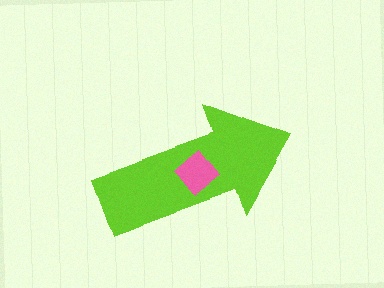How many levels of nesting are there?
2.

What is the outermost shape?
The lime arrow.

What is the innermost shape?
The pink diamond.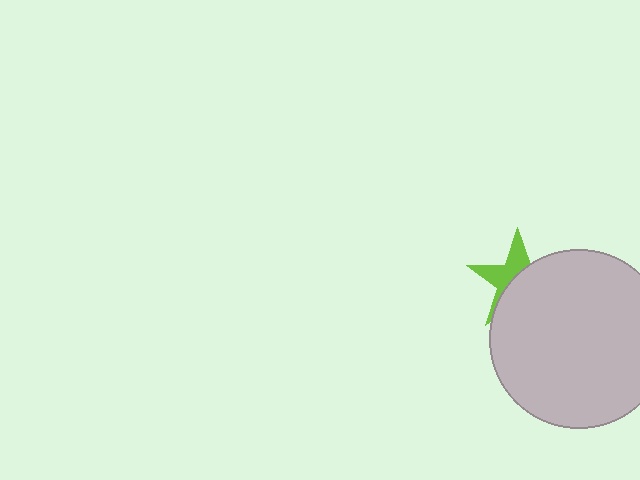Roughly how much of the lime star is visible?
A small part of it is visible (roughly 41%).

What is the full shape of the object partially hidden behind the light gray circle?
The partially hidden object is a lime star.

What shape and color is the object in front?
The object in front is a light gray circle.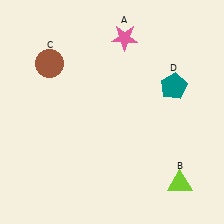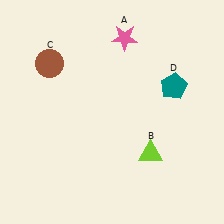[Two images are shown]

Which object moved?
The lime triangle (B) moved up.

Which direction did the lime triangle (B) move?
The lime triangle (B) moved up.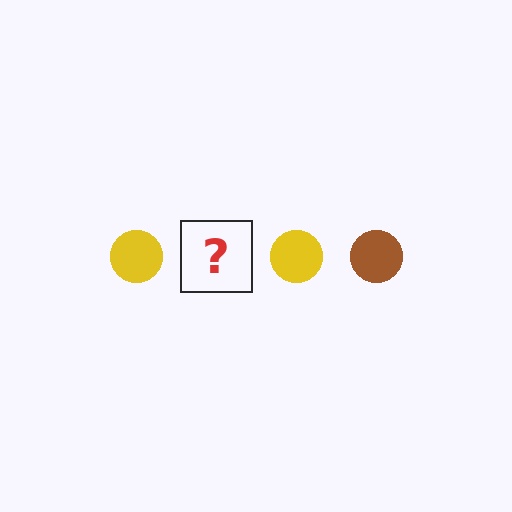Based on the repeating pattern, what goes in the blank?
The blank should be a brown circle.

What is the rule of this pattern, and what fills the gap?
The rule is that the pattern cycles through yellow, brown circles. The gap should be filled with a brown circle.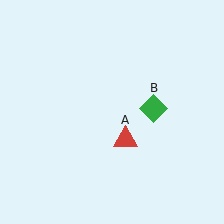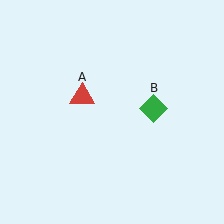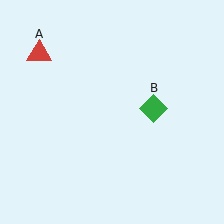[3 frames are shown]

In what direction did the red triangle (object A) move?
The red triangle (object A) moved up and to the left.